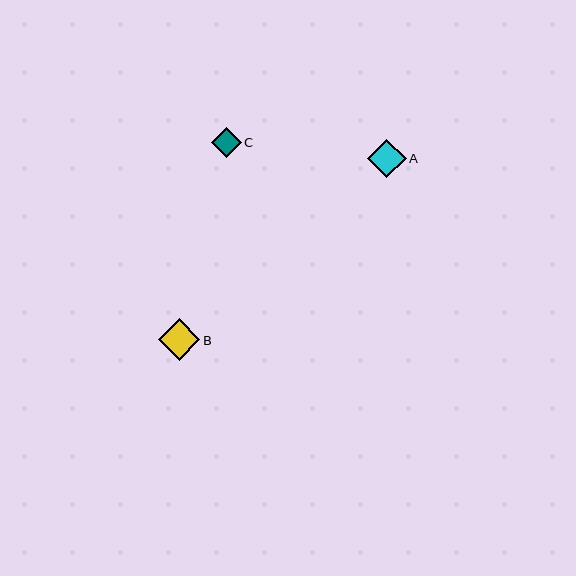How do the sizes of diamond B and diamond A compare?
Diamond B and diamond A are approximately the same size.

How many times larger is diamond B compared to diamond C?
Diamond B is approximately 1.4 times the size of diamond C.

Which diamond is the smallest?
Diamond C is the smallest with a size of approximately 30 pixels.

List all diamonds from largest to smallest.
From largest to smallest: B, A, C.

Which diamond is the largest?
Diamond B is the largest with a size of approximately 42 pixels.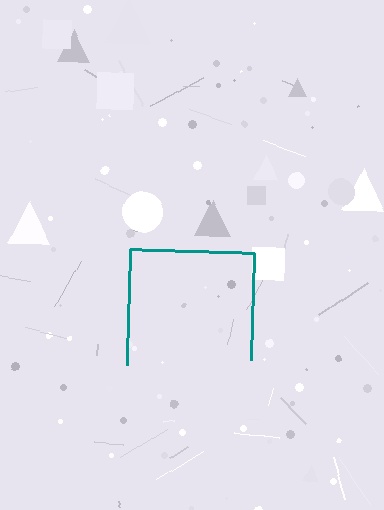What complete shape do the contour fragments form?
The contour fragments form a square.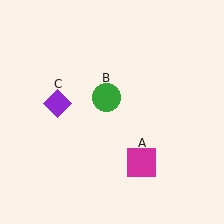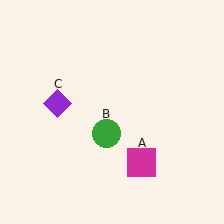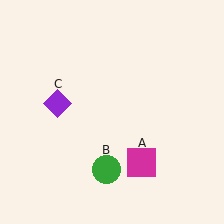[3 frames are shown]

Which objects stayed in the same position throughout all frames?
Magenta square (object A) and purple diamond (object C) remained stationary.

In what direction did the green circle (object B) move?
The green circle (object B) moved down.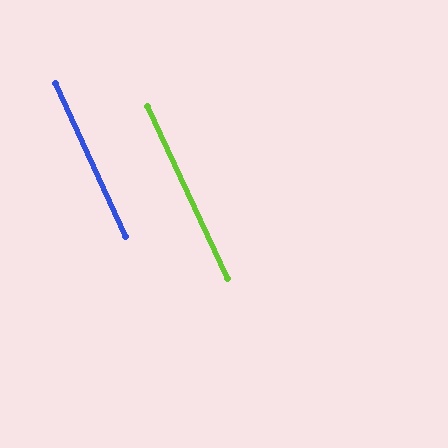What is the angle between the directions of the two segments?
Approximately 0 degrees.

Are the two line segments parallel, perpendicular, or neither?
Parallel — their directions differ by only 0.3°.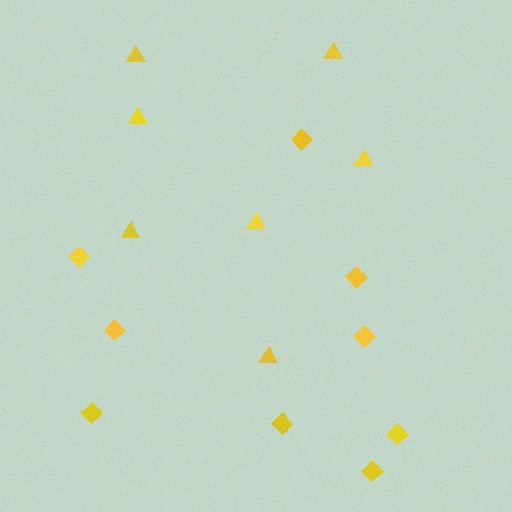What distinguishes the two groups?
There are 2 groups: one group of diamonds (9) and one group of triangles (7).